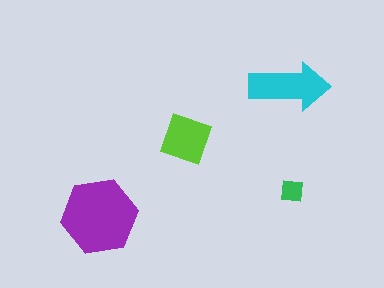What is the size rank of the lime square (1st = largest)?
3rd.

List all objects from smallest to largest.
The green square, the lime square, the cyan arrow, the purple hexagon.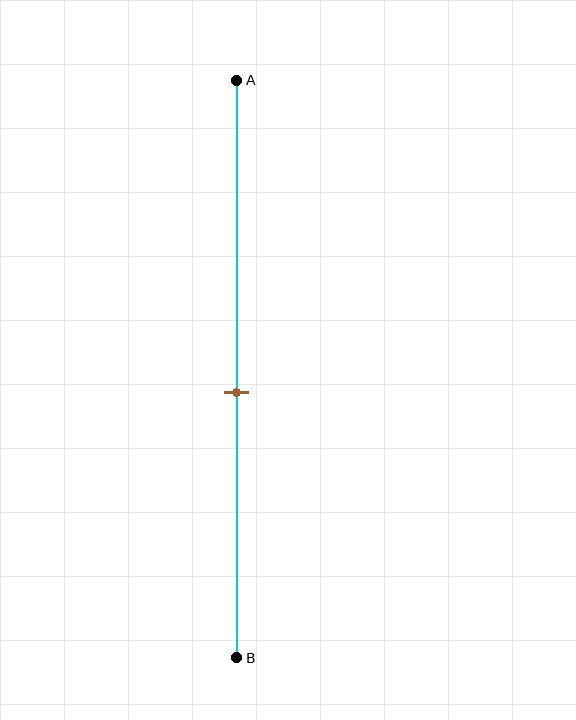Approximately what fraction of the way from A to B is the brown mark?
The brown mark is approximately 55% of the way from A to B.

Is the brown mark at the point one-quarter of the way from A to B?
No, the mark is at about 55% from A, not at the 25% one-quarter point.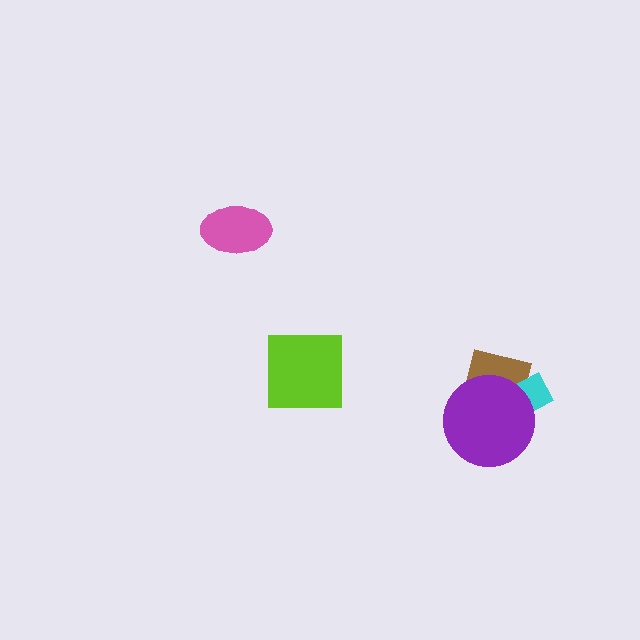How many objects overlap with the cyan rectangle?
2 objects overlap with the cyan rectangle.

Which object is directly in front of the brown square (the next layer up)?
The cyan rectangle is directly in front of the brown square.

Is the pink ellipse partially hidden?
No, no other shape covers it.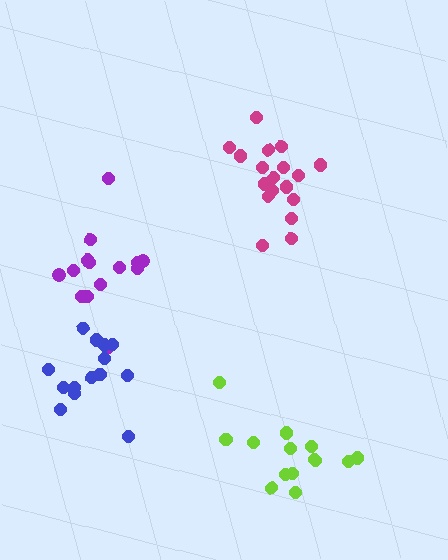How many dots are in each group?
Group 1: 14 dots, Group 2: 14 dots, Group 3: 14 dots, Group 4: 18 dots (60 total).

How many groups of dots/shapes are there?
There are 4 groups.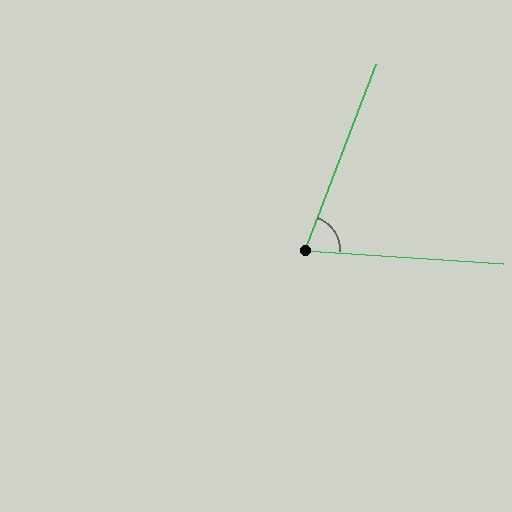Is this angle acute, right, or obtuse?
It is acute.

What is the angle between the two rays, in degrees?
Approximately 73 degrees.